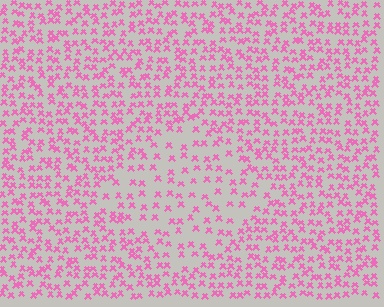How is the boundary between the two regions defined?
The boundary is defined by a change in element density (approximately 1.9x ratio). All elements are the same color, size, and shape.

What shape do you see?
I see a diamond.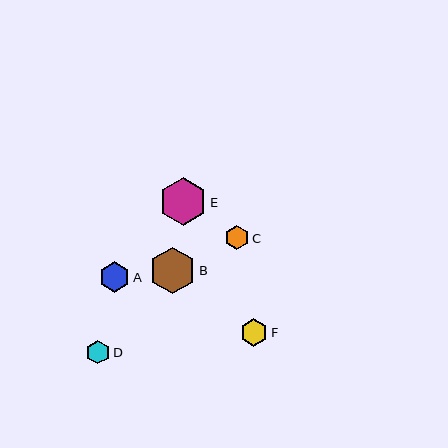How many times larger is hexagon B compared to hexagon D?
Hexagon B is approximately 2.0 times the size of hexagon D.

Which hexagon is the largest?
Hexagon E is the largest with a size of approximately 48 pixels.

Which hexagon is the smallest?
Hexagon D is the smallest with a size of approximately 23 pixels.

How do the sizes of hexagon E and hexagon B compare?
Hexagon E and hexagon B are approximately the same size.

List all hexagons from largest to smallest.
From largest to smallest: E, B, A, F, C, D.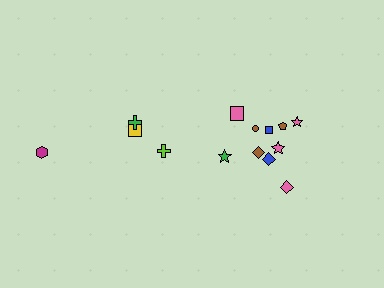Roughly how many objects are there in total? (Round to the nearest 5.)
Roughly 15 objects in total.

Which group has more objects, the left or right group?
The right group.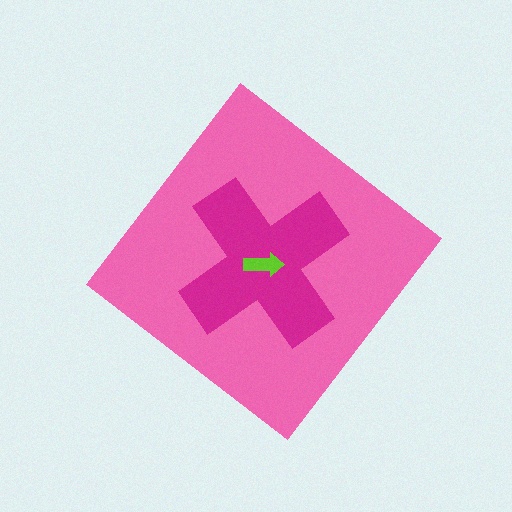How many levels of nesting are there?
3.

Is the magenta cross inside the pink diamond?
Yes.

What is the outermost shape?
The pink diamond.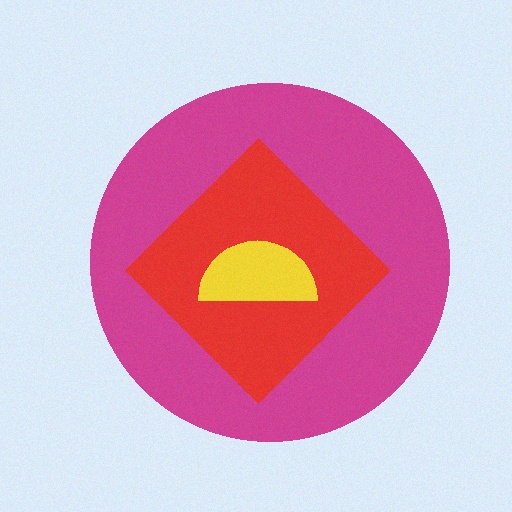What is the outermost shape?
The magenta circle.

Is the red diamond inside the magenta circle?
Yes.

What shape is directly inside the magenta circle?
The red diamond.